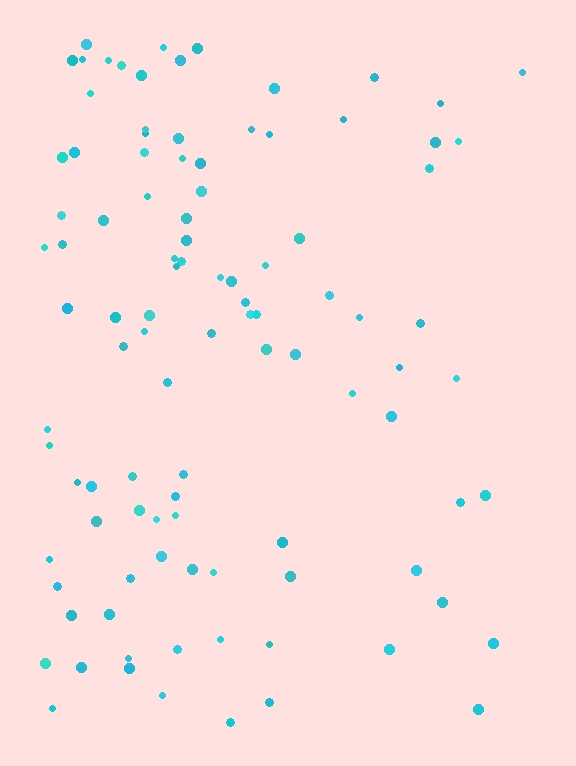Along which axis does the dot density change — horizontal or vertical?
Horizontal.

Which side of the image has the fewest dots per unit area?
The right.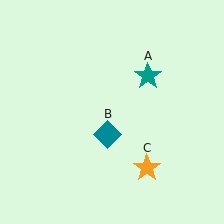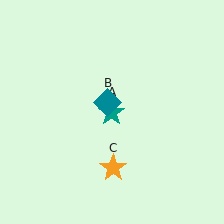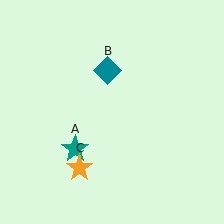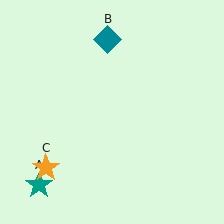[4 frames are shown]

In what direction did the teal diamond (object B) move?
The teal diamond (object B) moved up.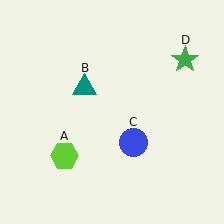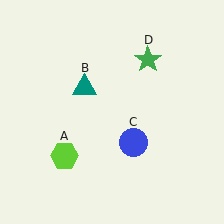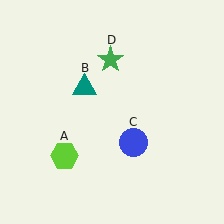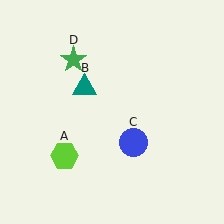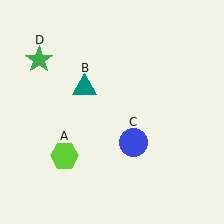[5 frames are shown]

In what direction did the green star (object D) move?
The green star (object D) moved left.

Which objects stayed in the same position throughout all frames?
Lime hexagon (object A) and teal triangle (object B) and blue circle (object C) remained stationary.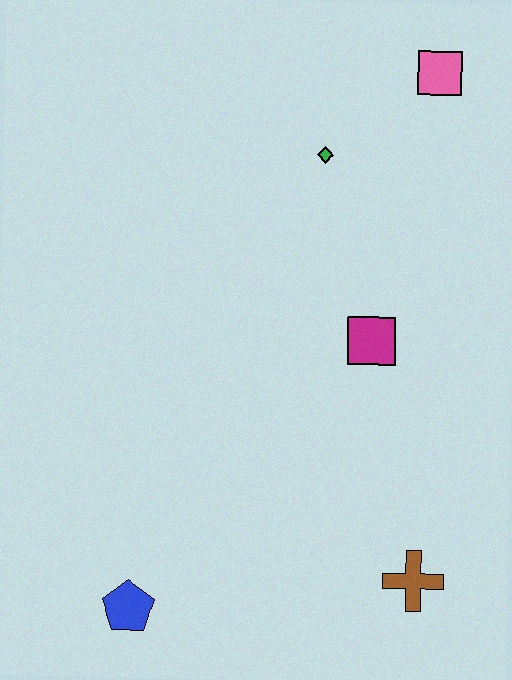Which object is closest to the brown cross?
The magenta square is closest to the brown cross.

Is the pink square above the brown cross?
Yes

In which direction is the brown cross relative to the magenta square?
The brown cross is below the magenta square.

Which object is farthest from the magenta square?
The blue pentagon is farthest from the magenta square.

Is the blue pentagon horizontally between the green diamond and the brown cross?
No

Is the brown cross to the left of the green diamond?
No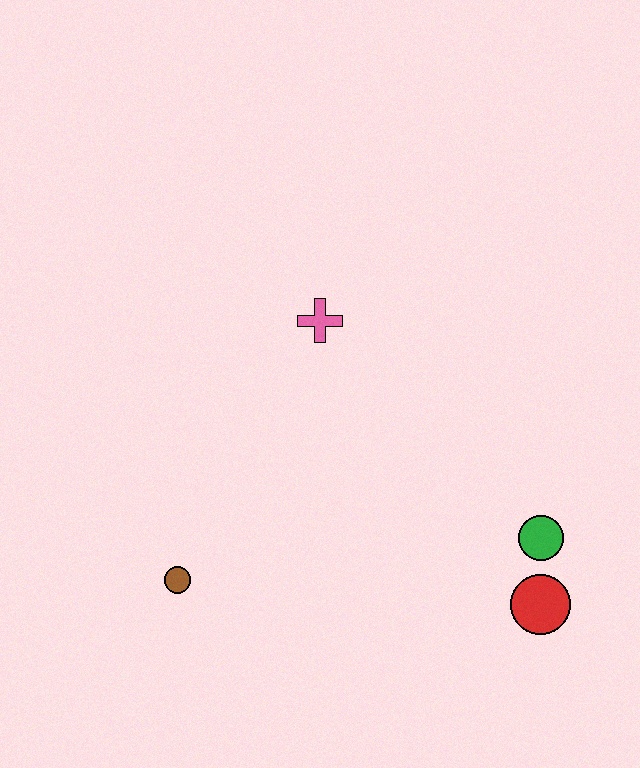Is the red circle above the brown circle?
No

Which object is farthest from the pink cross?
The red circle is farthest from the pink cross.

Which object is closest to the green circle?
The red circle is closest to the green circle.